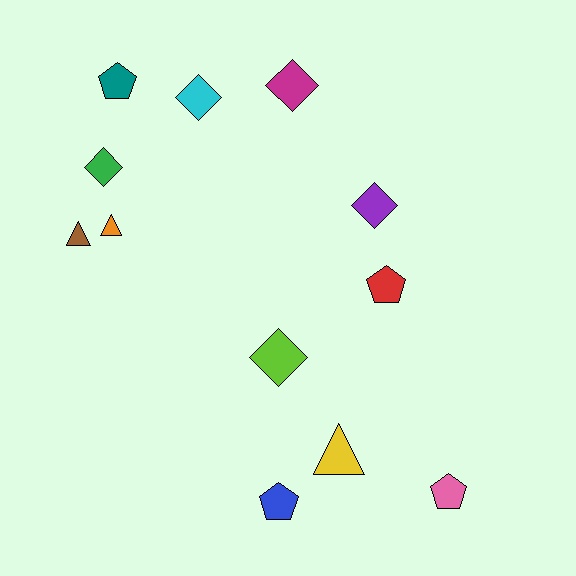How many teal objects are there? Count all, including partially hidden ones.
There is 1 teal object.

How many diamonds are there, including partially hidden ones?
There are 5 diamonds.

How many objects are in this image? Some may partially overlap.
There are 12 objects.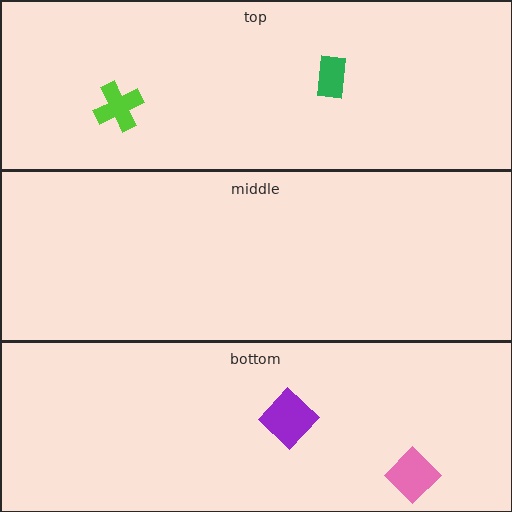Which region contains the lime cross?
The top region.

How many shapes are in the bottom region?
2.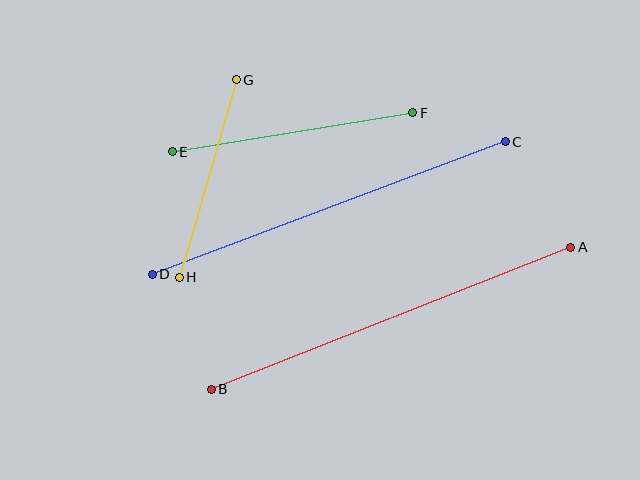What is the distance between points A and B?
The distance is approximately 387 pixels.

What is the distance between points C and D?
The distance is approximately 377 pixels.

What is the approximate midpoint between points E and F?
The midpoint is at approximately (293, 132) pixels.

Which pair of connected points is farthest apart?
Points A and B are farthest apart.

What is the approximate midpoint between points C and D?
The midpoint is at approximately (329, 208) pixels.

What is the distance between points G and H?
The distance is approximately 205 pixels.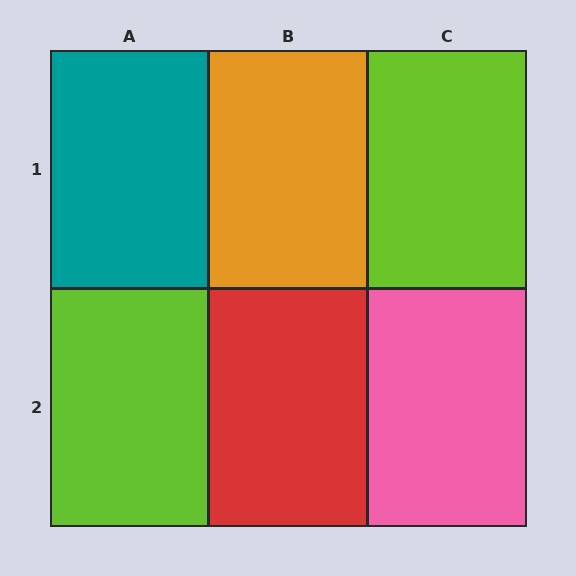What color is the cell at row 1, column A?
Teal.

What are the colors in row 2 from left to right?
Lime, red, pink.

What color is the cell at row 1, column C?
Lime.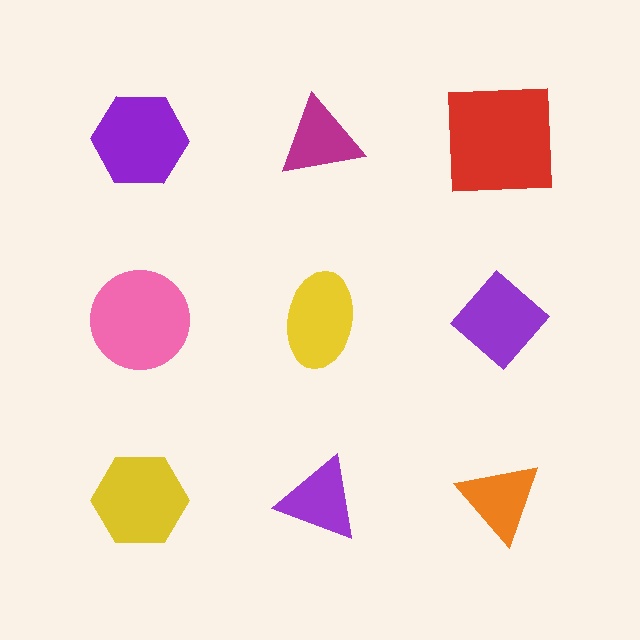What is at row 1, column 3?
A red square.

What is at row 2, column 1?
A pink circle.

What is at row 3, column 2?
A purple triangle.